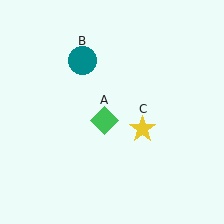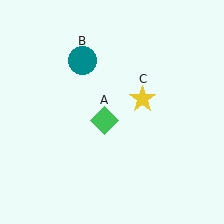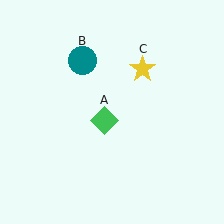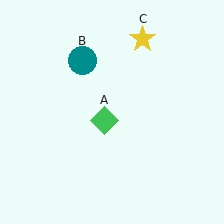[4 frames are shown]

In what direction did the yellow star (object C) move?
The yellow star (object C) moved up.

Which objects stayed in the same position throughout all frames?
Green diamond (object A) and teal circle (object B) remained stationary.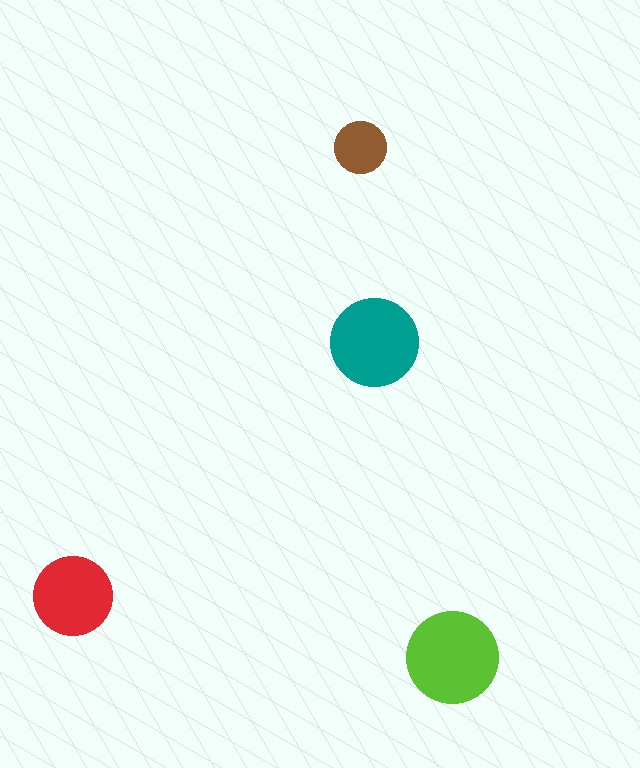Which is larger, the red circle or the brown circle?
The red one.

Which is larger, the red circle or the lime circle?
The lime one.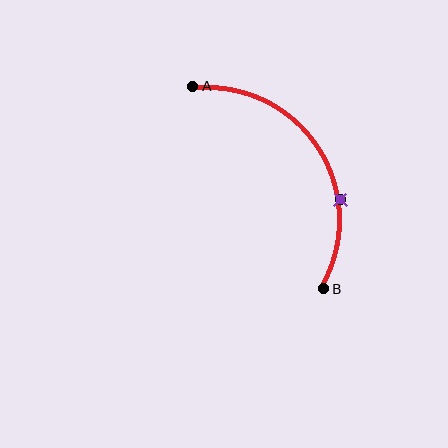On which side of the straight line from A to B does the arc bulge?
The arc bulges to the right of the straight line connecting A and B.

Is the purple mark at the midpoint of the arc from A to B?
No. The purple mark lies on the arc but is closer to endpoint B. The arc midpoint would be at the point on the curve equidistant along the arc from both A and B.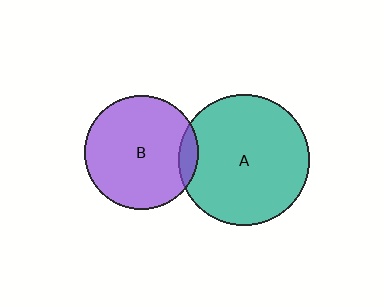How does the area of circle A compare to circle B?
Approximately 1.3 times.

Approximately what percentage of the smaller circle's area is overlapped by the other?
Approximately 10%.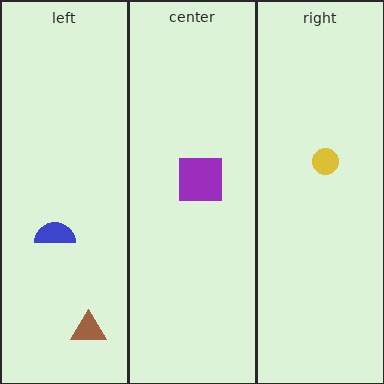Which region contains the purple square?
The center region.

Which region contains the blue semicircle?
The left region.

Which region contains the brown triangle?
The left region.